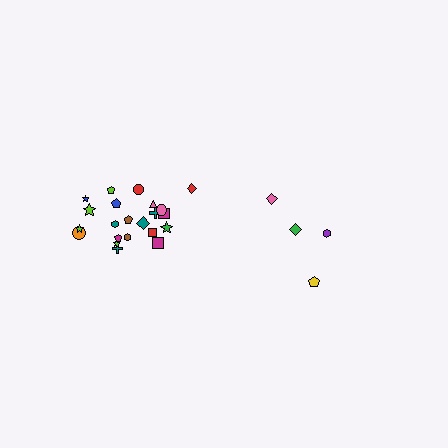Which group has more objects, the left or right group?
The left group.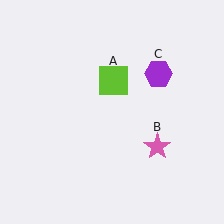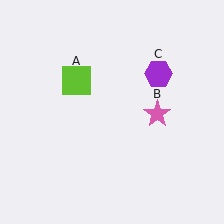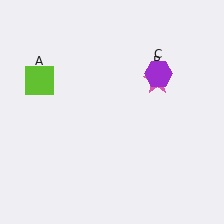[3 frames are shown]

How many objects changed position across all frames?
2 objects changed position: lime square (object A), pink star (object B).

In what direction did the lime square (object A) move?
The lime square (object A) moved left.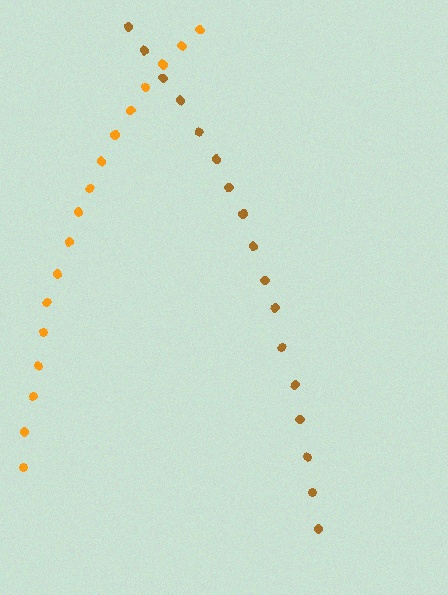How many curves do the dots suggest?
There are 2 distinct paths.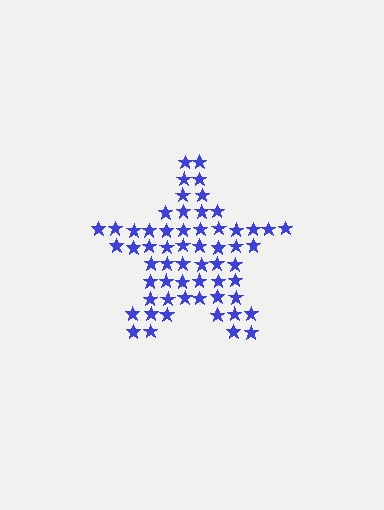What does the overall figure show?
The overall figure shows a star.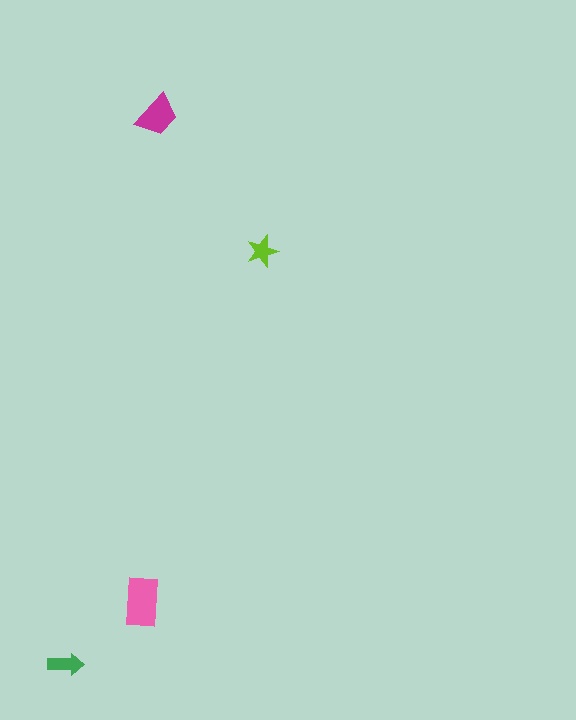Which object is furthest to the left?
The green arrow is leftmost.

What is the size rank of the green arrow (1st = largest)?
3rd.